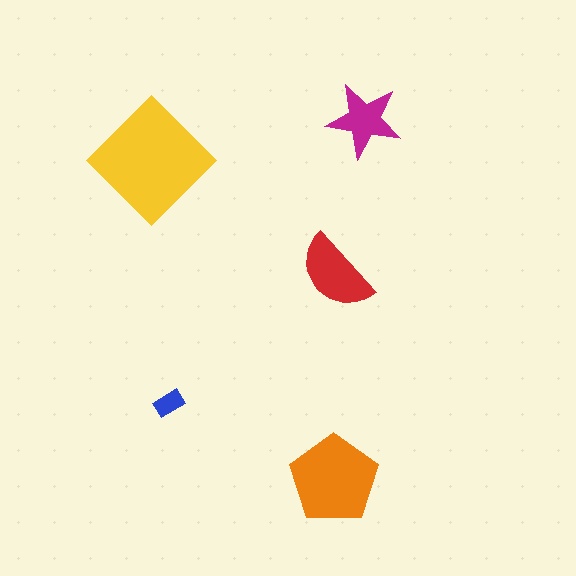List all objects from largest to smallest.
The yellow diamond, the orange pentagon, the red semicircle, the magenta star, the blue rectangle.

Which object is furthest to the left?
The yellow diamond is leftmost.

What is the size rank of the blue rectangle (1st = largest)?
5th.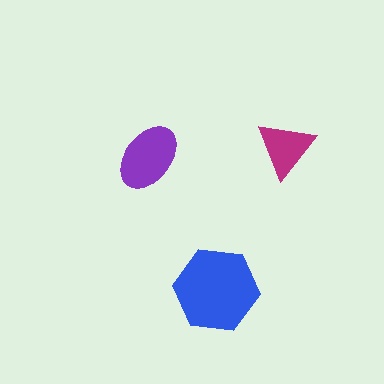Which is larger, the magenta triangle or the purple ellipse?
The purple ellipse.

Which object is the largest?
The blue hexagon.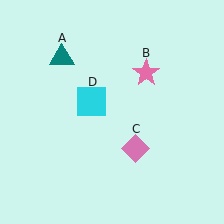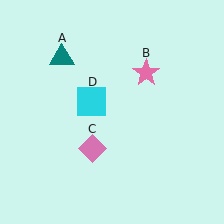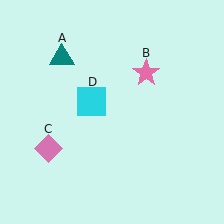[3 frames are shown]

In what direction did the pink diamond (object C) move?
The pink diamond (object C) moved left.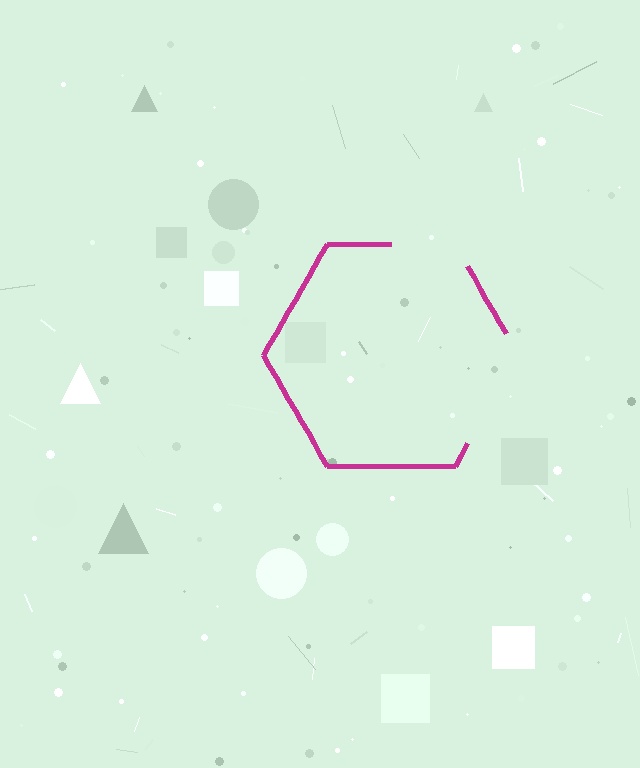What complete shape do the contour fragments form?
The contour fragments form a hexagon.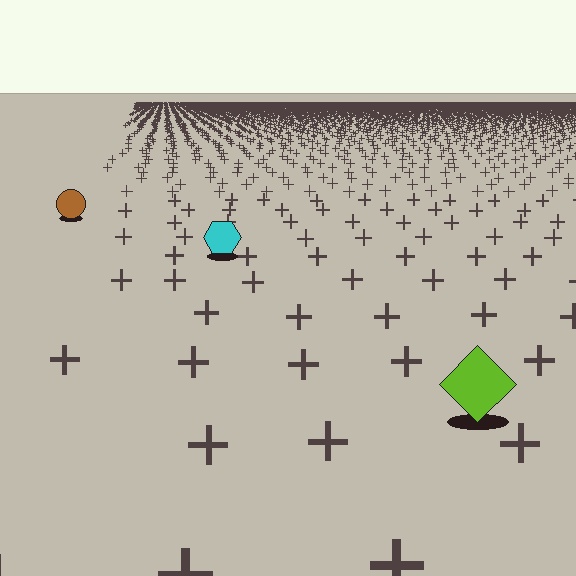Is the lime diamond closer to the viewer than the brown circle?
Yes. The lime diamond is closer — you can tell from the texture gradient: the ground texture is coarser near it.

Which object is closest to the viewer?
The lime diamond is closest. The texture marks near it are larger and more spread out.